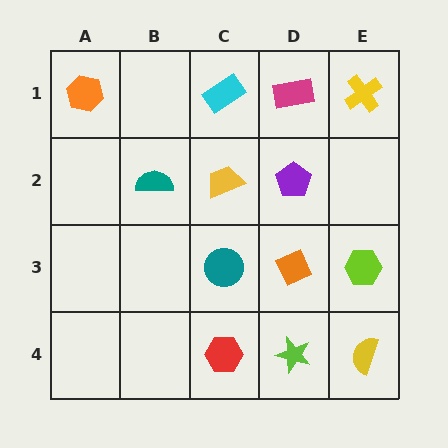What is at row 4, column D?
A lime star.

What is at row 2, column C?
A yellow trapezoid.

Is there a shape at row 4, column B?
No, that cell is empty.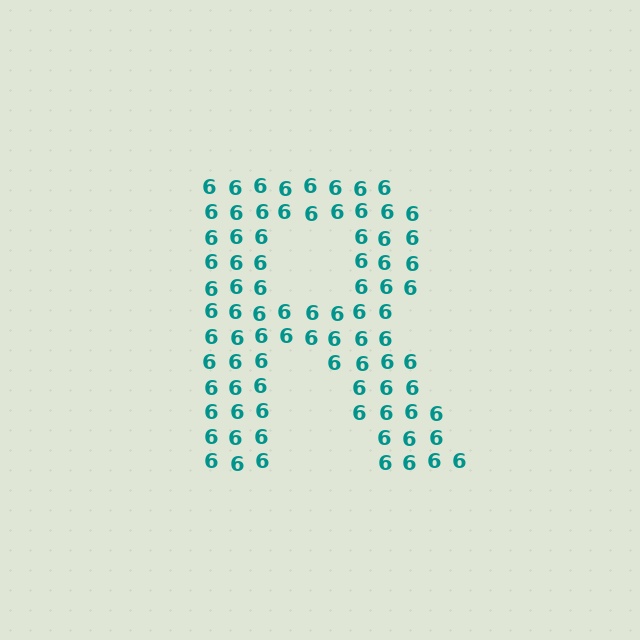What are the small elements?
The small elements are digit 6's.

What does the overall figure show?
The overall figure shows the letter R.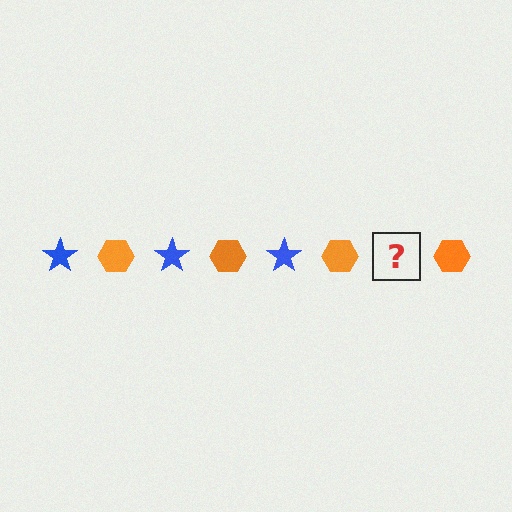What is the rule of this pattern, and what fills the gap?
The rule is that the pattern alternates between blue star and orange hexagon. The gap should be filled with a blue star.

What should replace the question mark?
The question mark should be replaced with a blue star.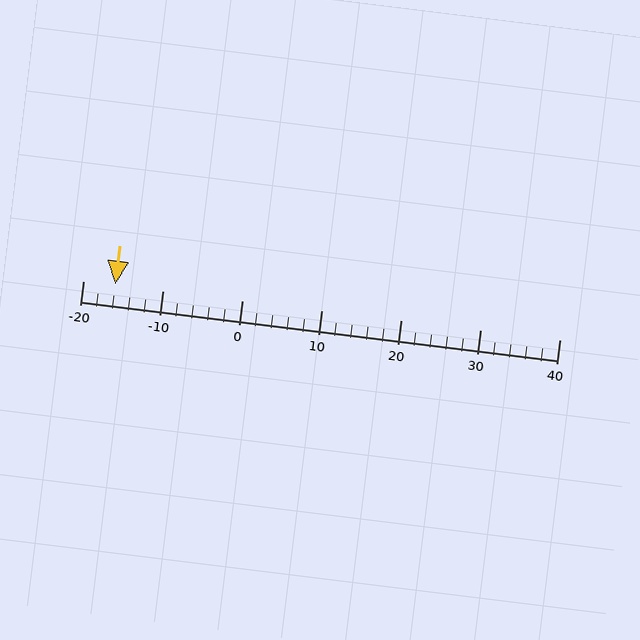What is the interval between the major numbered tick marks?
The major tick marks are spaced 10 units apart.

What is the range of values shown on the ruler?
The ruler shows values from -20 to 40.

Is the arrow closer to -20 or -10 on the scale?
The arrow is closer to -20.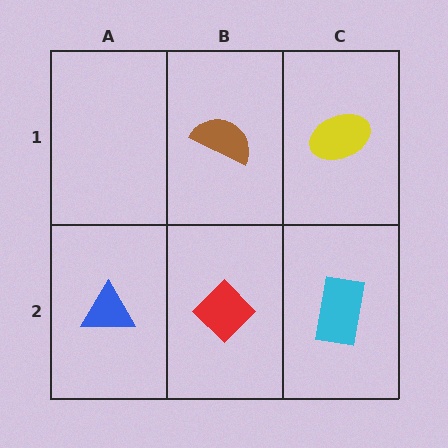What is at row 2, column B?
A red diamond.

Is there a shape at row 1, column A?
No, that cell is empty.